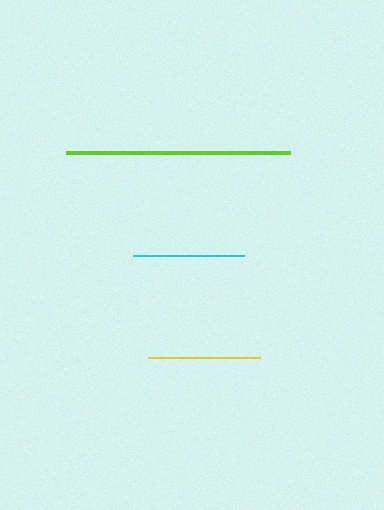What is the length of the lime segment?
The lime segment is approximately 224 pixels long.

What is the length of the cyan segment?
The cyan segment is approximately 111 pixels long.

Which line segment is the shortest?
The cyan line is the shortest at approximately 111 pixels.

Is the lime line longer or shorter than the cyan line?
The lime line is longer than the cyan line.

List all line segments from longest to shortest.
From longest to shortest: lime, yellow, cyan.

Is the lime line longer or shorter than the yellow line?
The lime line is longer than the yellow line.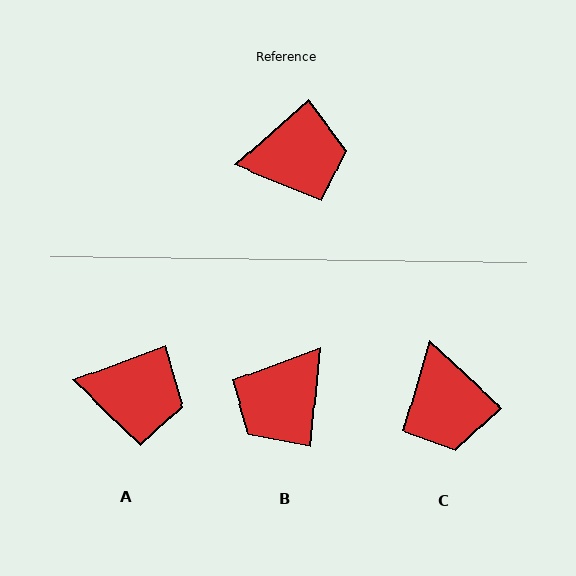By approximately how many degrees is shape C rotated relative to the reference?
Approximately 84 degrees clockwise.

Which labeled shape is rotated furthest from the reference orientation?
B, about 138 degrees away.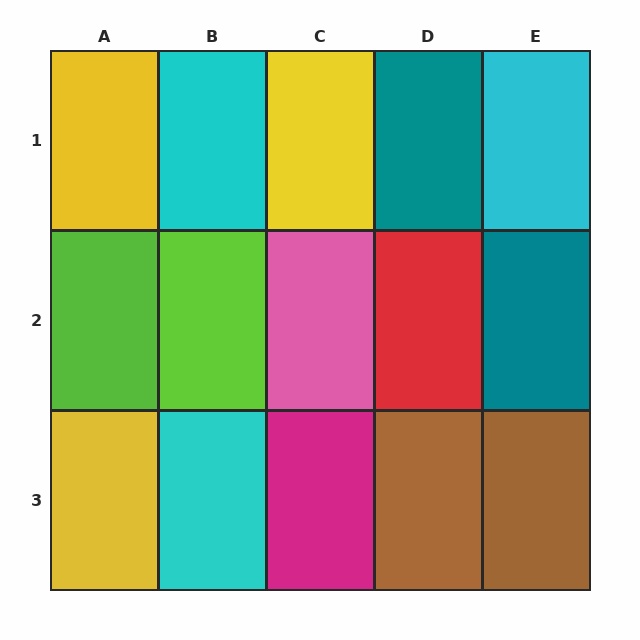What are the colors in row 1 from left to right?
Yellow, cyan, yellow, teal, cyan.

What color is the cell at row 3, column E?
Brown.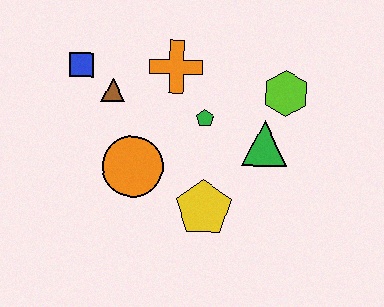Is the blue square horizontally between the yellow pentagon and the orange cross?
No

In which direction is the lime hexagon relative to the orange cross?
The lime hexagon is to the right of the orange cross.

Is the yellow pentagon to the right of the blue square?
Yes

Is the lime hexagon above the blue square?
No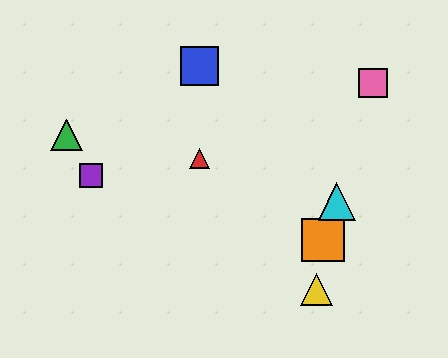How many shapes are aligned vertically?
2 shapes (the red triangle, the blue square) are aligned vertically.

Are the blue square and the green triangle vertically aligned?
No, the blue square is at x≈200 and the green triangle is at x≈66.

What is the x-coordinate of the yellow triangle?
The yellow triangle is at x≈316.